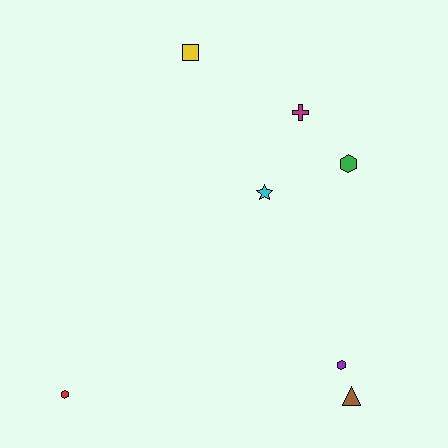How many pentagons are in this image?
There are no pentagons.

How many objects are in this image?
There are 7 objects.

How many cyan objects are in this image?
There is 1 cyan object.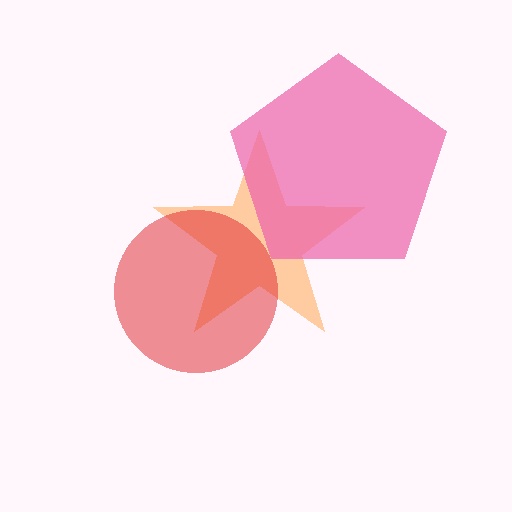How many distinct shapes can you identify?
There are 3 distinct shapes: an orange star, a red circle, a pink pentagon.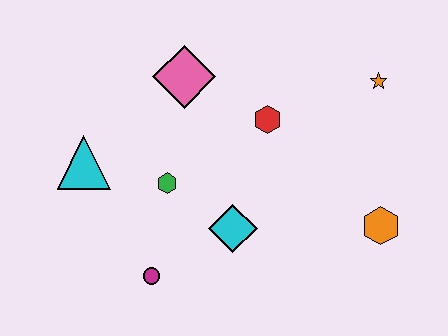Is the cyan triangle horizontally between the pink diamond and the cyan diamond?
No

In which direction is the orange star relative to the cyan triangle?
The orange star is to the right of the cyan triangle.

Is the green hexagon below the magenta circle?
No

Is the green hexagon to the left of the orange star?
Yes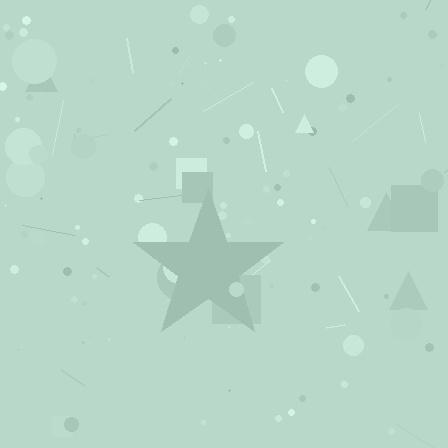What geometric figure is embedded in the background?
A star is embedded in the background.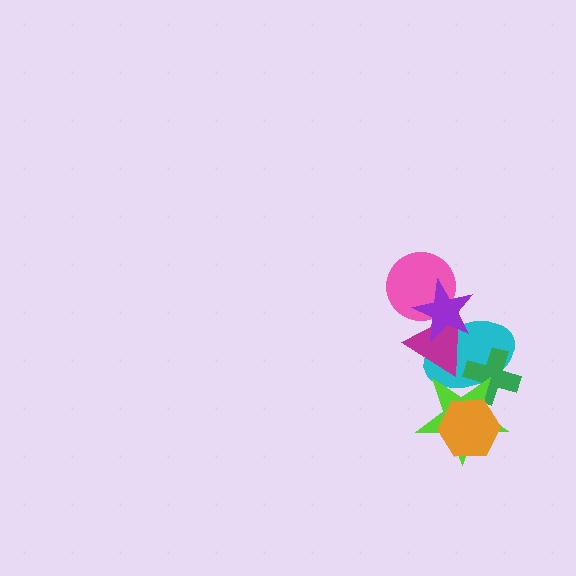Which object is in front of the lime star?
The orange hexagon is in front of the lime star.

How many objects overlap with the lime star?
3 objects overlap with the lime star.